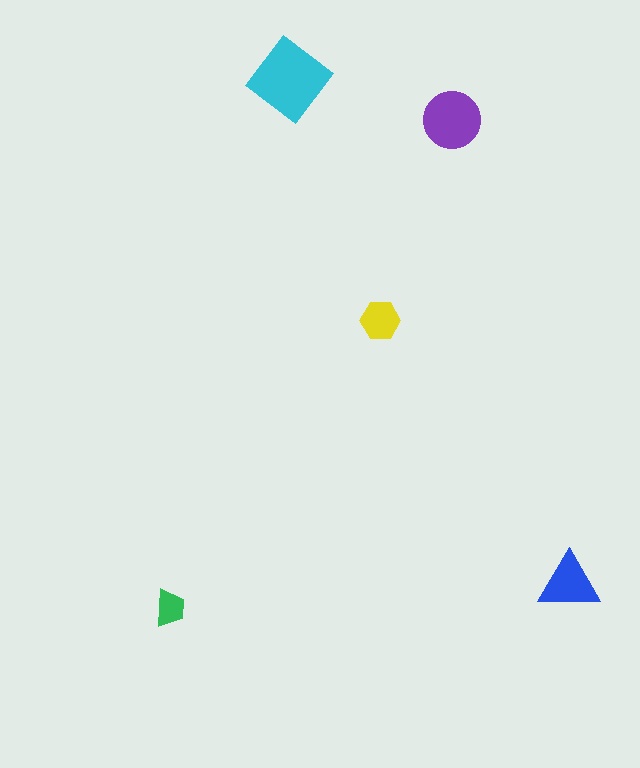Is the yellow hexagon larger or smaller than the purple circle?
Smaller.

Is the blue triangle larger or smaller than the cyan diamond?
Smaller.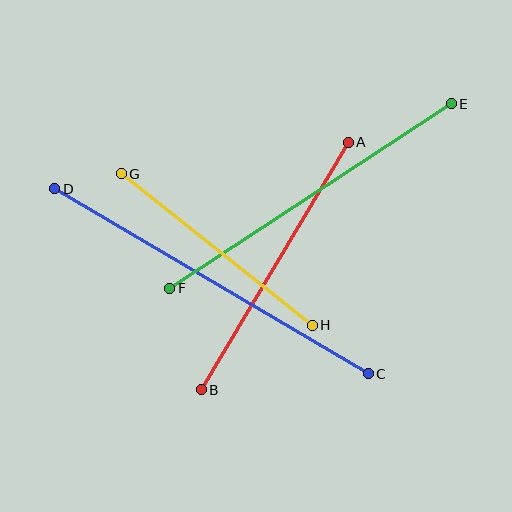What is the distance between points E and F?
The distance is approximately 337 pixels.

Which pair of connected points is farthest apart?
Points C and D are farthest apart.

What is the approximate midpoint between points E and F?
The midpoint is at approximately (310, 196) pixels.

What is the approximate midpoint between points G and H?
The midpoint is at approximately (217, 250) pixels.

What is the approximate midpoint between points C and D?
The midpoint is at approximately (212, 281) pixels.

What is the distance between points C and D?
The distance is approximately 364 pixels.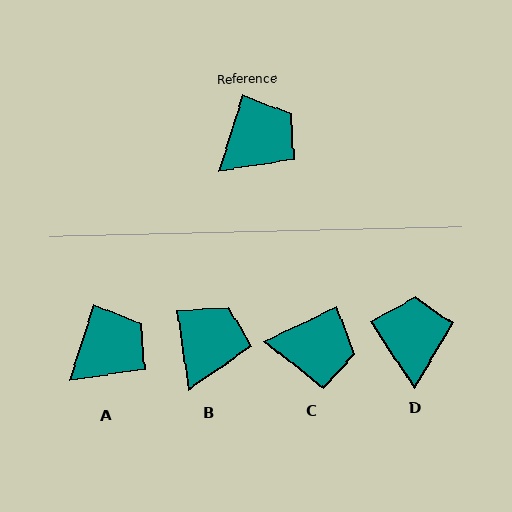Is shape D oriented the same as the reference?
No, it is off by about 50 degrees.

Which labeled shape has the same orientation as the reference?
A.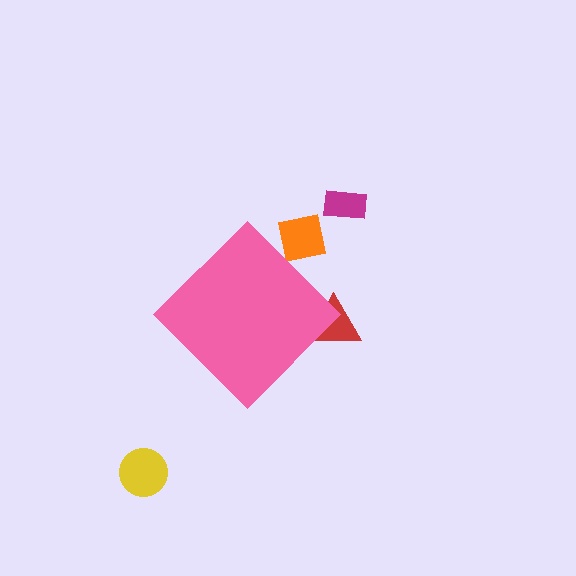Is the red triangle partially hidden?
Yes, the red triangle is partially hidden behind the pink diamond.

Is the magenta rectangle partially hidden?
No, the magenta rectangle is fully visible.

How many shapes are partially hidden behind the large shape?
2 shapes are partially hidden.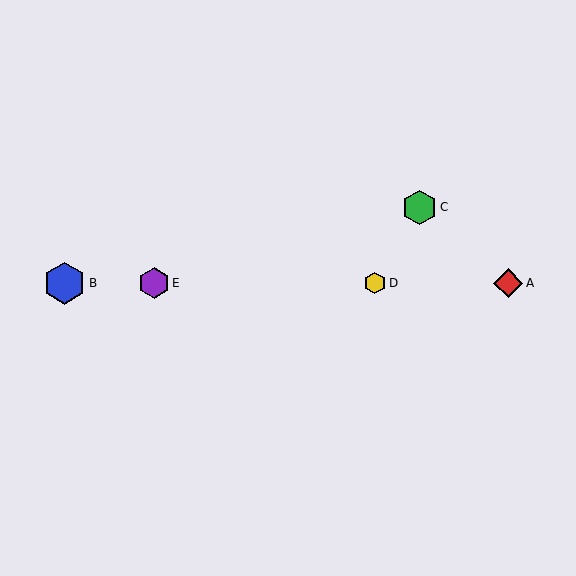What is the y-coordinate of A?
Object A is at y≈283.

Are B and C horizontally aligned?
No, B is at y≈283 and C is at y≈207.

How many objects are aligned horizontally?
4 objects (A, B, D, E) are aligned horizontally.